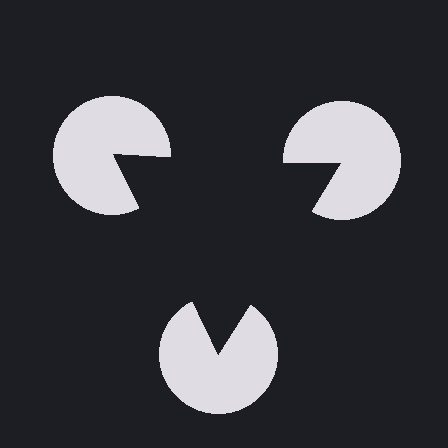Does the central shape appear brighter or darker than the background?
It typically appears slightly darker than the background, even though no actual brightness change is drawn.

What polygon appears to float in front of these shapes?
An illusory triangle — its edges are inferred from the aligned wedge cuts in the pac-man discs, not physically drawn.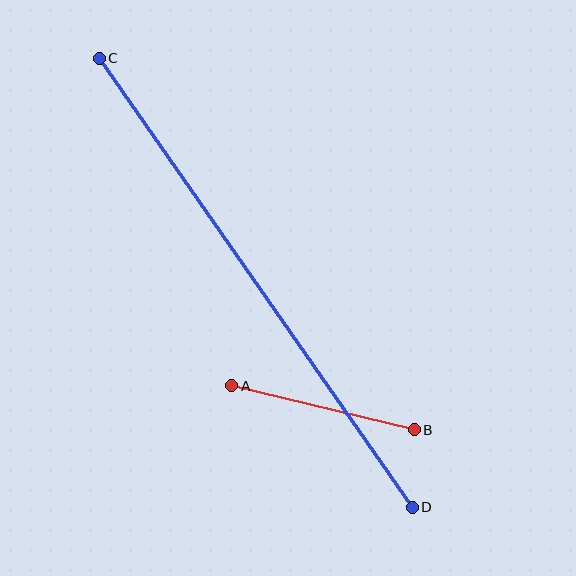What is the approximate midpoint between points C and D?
The midpoint is at approximately (256, 283) pixels.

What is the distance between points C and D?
The distance is approximately 547 pixels.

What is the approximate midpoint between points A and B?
The midpoint is at approximately (323, 408) pixels.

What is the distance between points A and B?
The distance is approximately 188 pixels.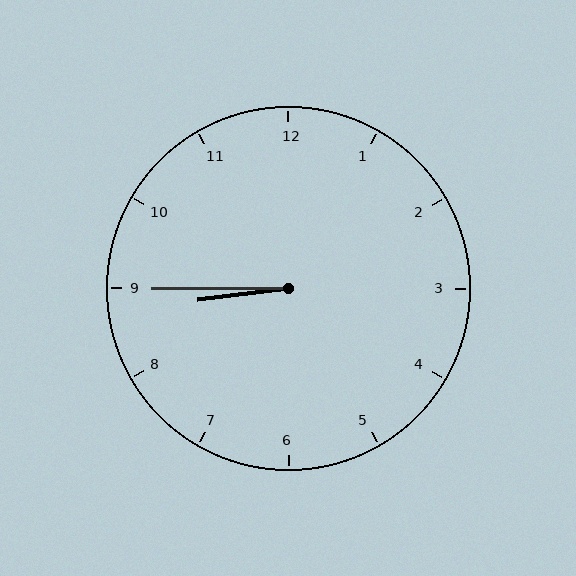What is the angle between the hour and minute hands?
Approximately 8 degrees.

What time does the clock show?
8:45.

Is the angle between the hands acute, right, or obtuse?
It is acute.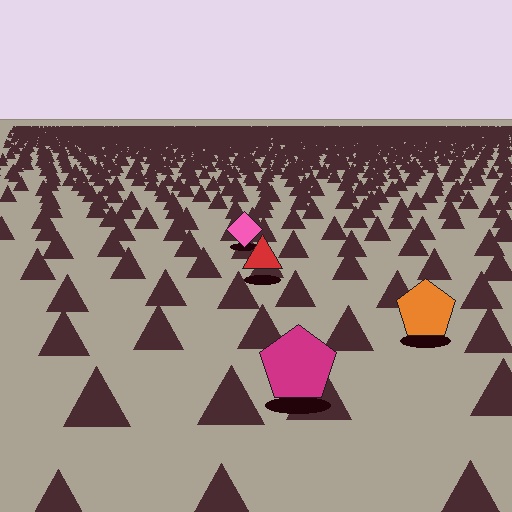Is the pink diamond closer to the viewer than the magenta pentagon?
No. The magenta pentagon is closer — you can tell from the texture gradient: the ground texture is coarser near it.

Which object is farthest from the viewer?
The pink diamond is farthest from the viewer. It appears smaller and the ground texture around it is denser.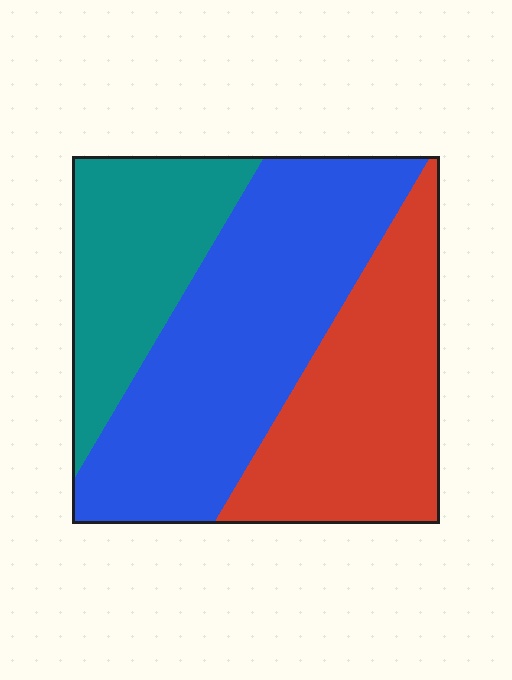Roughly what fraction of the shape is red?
Red takes up about one third (1/3) of the shape.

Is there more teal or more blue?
Blue.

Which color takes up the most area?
Blue, at roughly 45%.